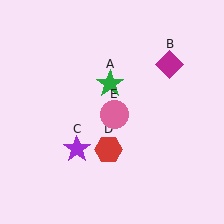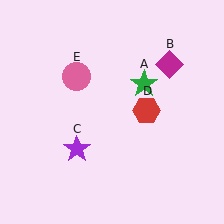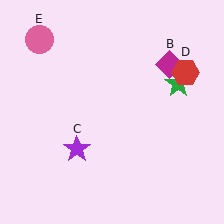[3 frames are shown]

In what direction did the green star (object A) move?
The green star (object A) moved right.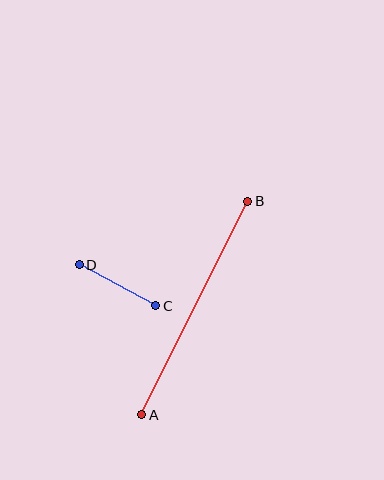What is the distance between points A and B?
The distance is approximately 238 pixels.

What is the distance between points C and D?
The distance is approximately 87 pixels.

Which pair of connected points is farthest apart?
Points A and B are farthest apart.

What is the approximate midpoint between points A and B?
The midpoint is at approximately (195, 308) pixels.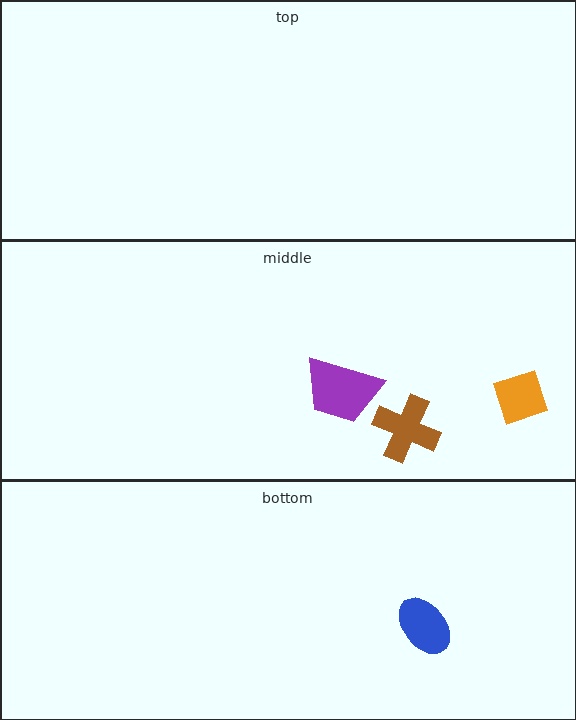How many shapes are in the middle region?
3.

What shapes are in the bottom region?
The blue ellipse.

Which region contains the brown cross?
The middle region.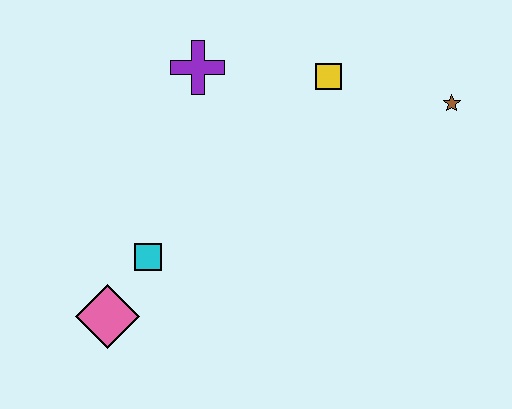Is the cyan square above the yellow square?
No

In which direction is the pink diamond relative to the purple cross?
The pink diamond is below the purple cross.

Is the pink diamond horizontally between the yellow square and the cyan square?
No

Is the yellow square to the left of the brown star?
Yes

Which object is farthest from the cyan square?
The brown star is farthest from the cyan square.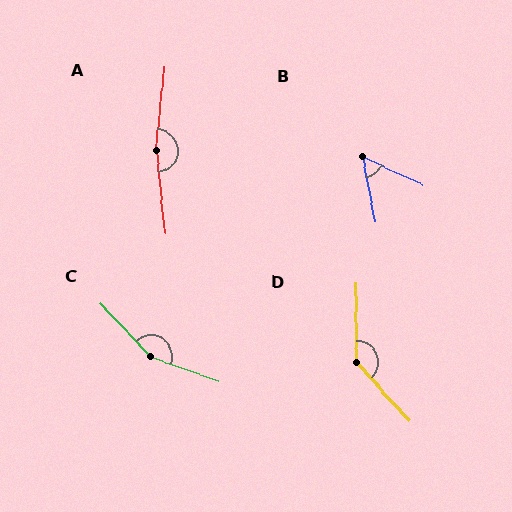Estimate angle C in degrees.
Approximately 153 degrees.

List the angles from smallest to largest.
B (55°), D (138°), C (153°), A (168°).